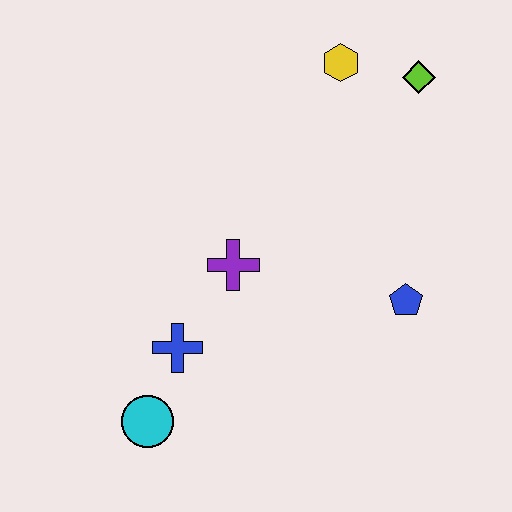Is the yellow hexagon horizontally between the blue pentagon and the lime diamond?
No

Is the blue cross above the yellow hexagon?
No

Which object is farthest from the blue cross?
The lime diamond is farthest from the blue cross.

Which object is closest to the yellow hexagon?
The lime diamond is closest to the yellow hexagon.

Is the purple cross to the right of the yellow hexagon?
No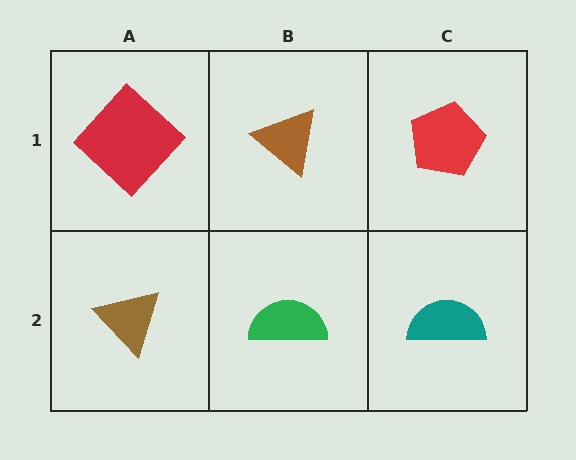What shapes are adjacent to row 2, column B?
A brown triangle (row 1, column B), a brown triangle (row 2, column A), a teal semicircle (row 2, column C).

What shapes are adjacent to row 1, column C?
A teal semicircle (row 2, column C), a brown triangle (row 1, column B).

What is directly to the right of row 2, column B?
A teal semicircle.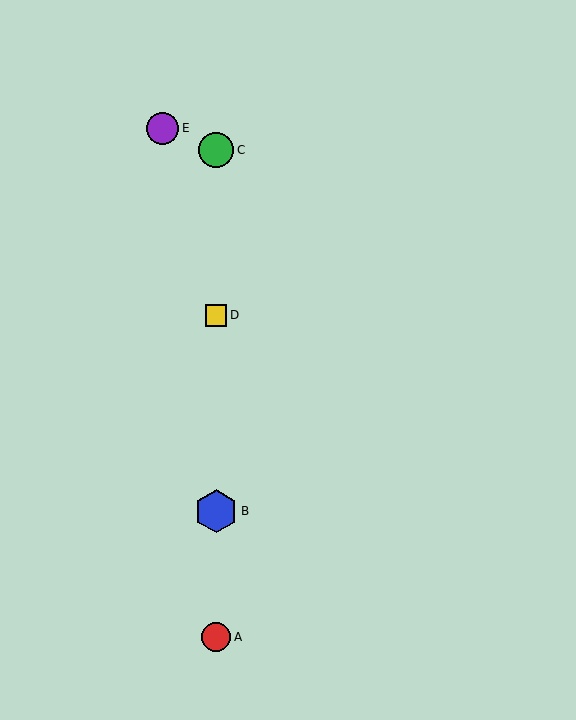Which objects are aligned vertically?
Objects A, B, C, D are aligned vertically.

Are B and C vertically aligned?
Yes, both are at x≈216.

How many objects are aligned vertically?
4 objects (A, B, C, D) are aligned vertically.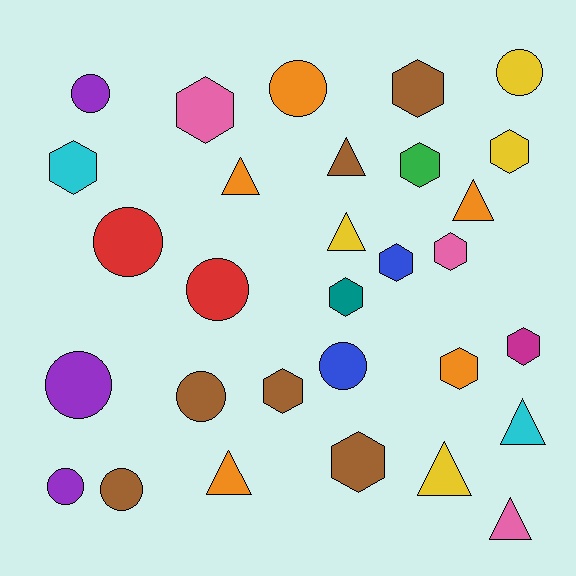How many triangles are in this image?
There are 8 triangles.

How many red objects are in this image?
There are 2 red objects.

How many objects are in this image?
There are 30 objects.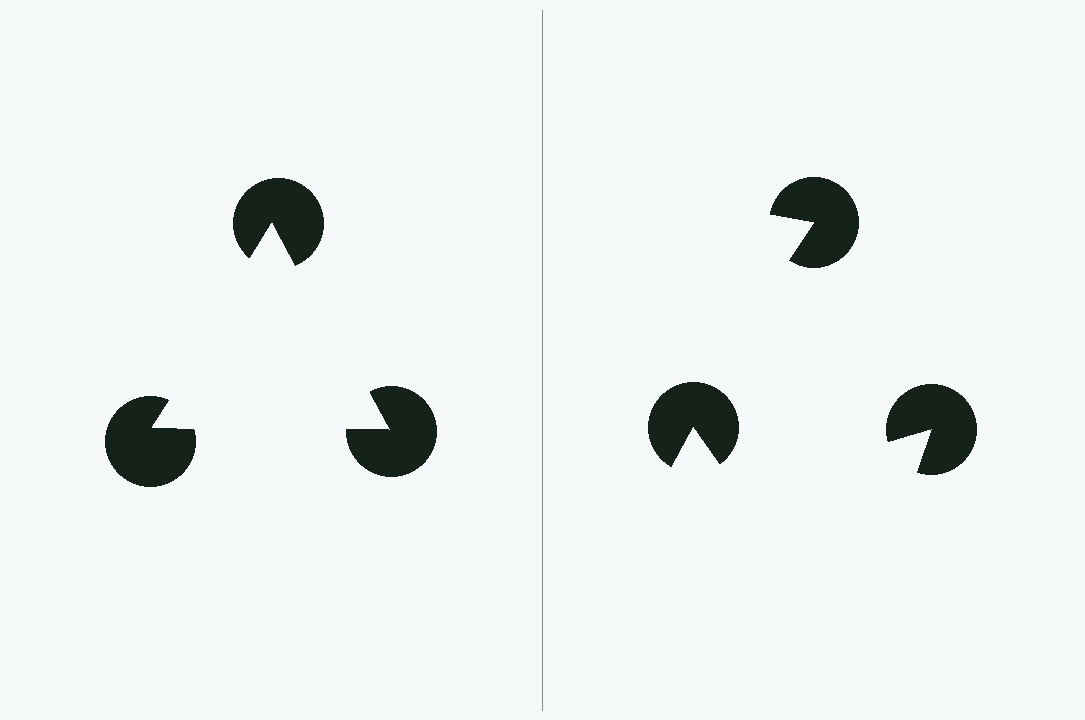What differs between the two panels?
The pac-man discs are positioned identically on both sides; only the wedge orientations differ. On the left they align to a triangle; on the right they are misaligned.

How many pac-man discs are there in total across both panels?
6 — 3 on each side.